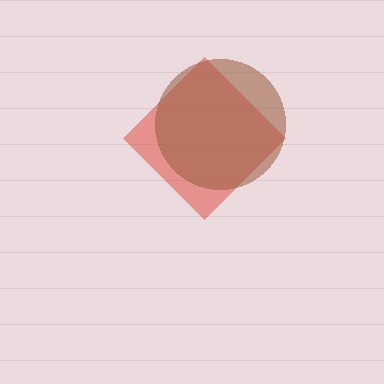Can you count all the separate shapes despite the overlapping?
Yes, there are 2 separate shapes.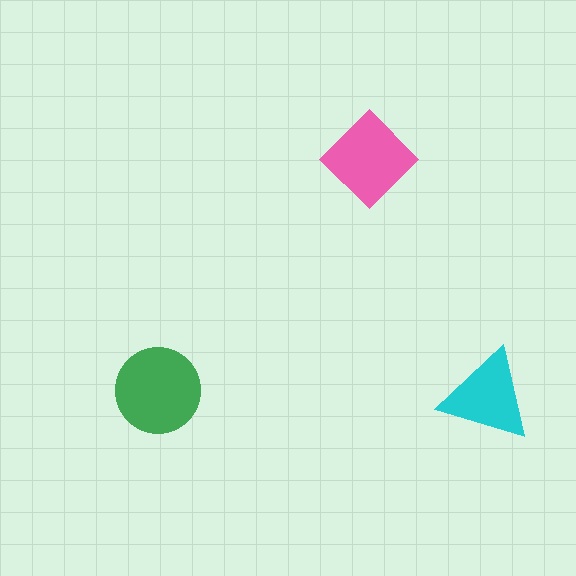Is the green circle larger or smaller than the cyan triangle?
Larger.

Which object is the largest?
The green circle.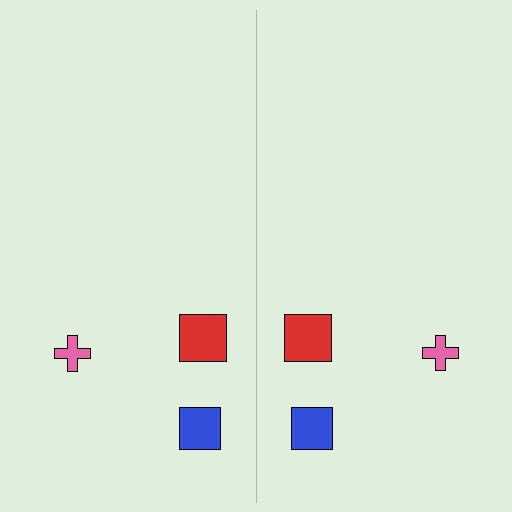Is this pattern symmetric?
Yes, this pattern has bilateral (reflection) symmetry.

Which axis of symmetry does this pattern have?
The pattern has a vertical axis of symmetry running through the center of the image.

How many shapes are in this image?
There are 6 shapes in this image.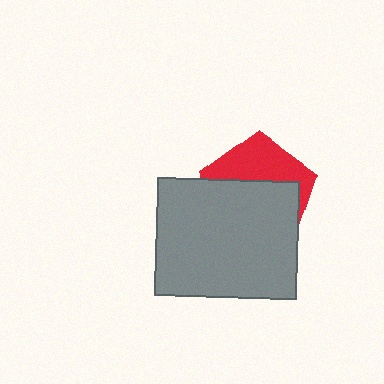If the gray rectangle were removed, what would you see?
You would see the complete red pentagon.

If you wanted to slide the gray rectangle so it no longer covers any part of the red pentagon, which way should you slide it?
Slide it down — that is the most direct way to separate the two shapes.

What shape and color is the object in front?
The object in front is a gray rectangle.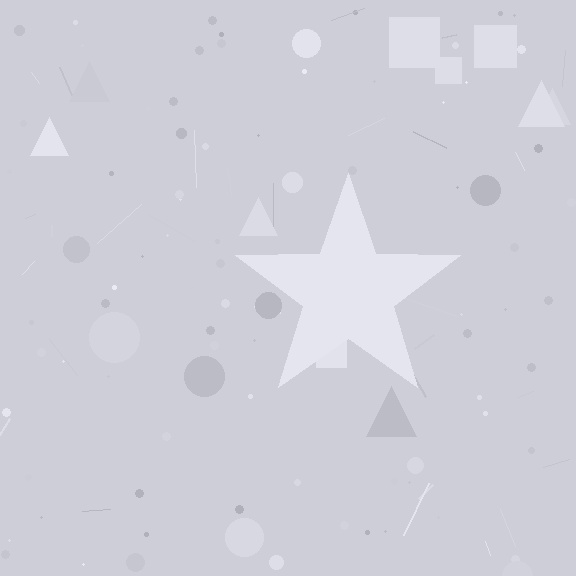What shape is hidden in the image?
A star is hidden in the image.